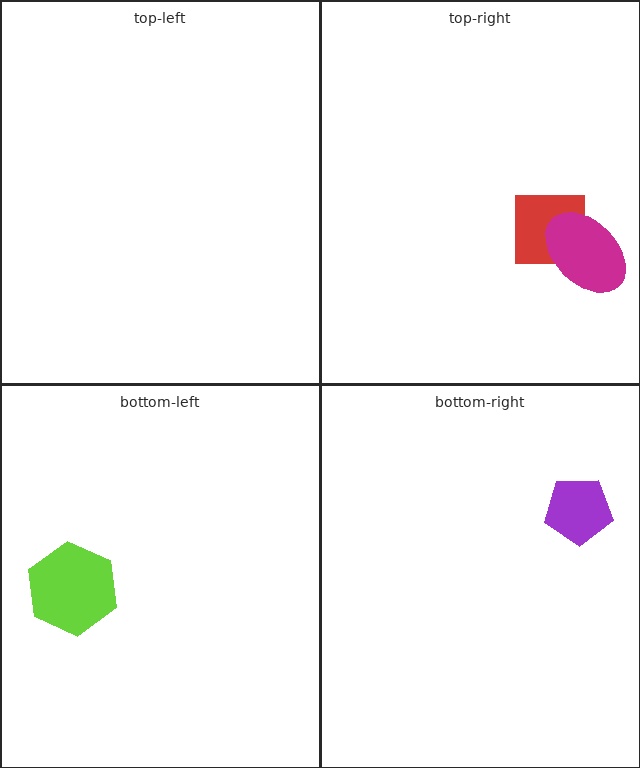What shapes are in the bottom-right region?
The purple pentagon.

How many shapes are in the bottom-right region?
1.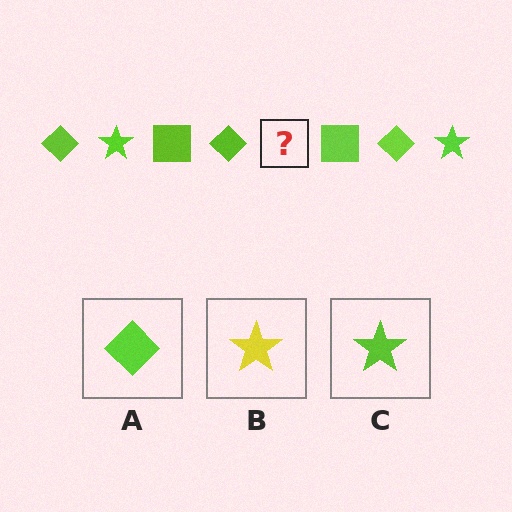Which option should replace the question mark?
Option C.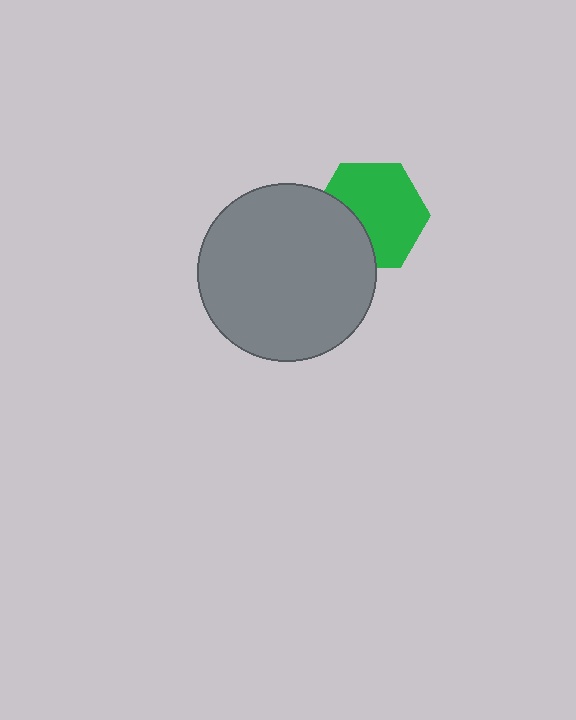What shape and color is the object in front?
The object in front is a gray circle.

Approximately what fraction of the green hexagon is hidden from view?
Roughly 31% of the green hexagon is hidden behind the gray circle.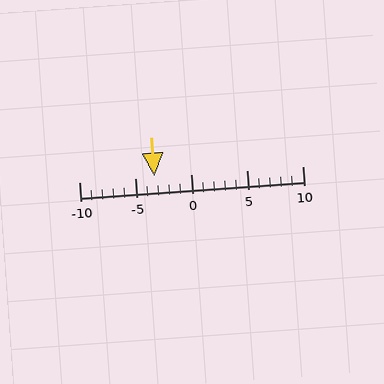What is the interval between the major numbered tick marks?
The major tick marks are spaced 5 units apart.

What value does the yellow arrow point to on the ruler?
The yellow arrow points to approximately -3.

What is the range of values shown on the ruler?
The ruler shows values from -10 to 10.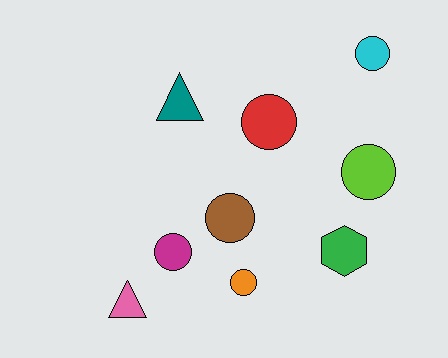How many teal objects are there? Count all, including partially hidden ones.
There is 1 teal object.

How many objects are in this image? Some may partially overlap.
There are 9 objects.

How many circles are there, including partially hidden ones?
There are 6 circles.